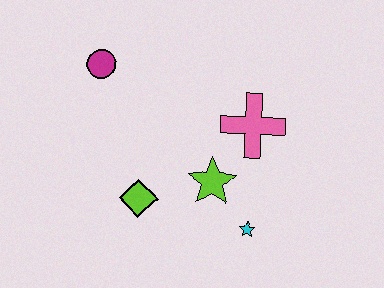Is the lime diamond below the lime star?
Yes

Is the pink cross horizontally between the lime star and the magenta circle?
No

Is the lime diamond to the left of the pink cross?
Yes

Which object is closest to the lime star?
The cyan star is closest to the lime star.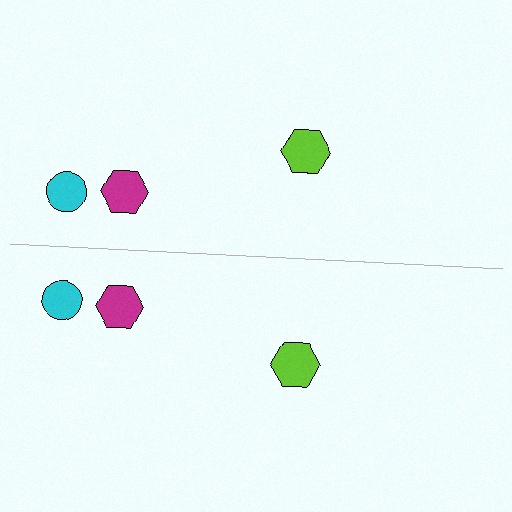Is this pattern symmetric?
Yes, this pattern has bilateral (reflection) symmetry.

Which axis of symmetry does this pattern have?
The pattern has a horizontal axis of symmetry running through the center of the image.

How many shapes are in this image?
There are 6 shapes in this image.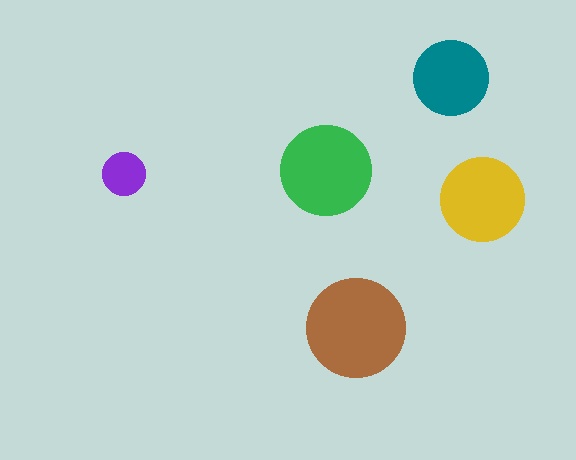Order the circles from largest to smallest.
the brown one, the green one, the yellow one, the teal one, the purple one.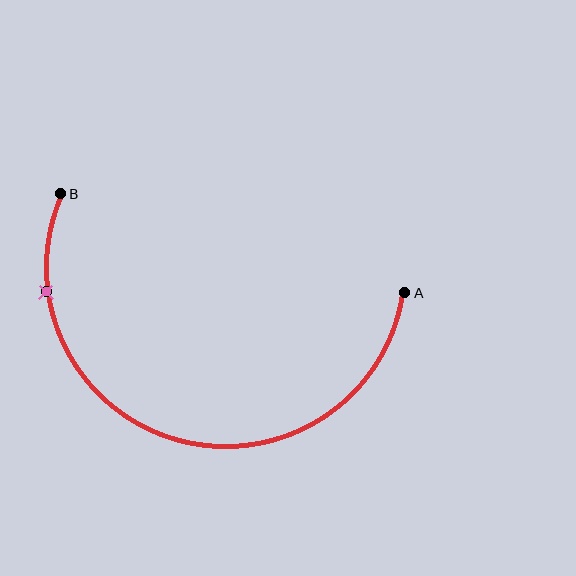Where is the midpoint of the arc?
The arc midpoint is the point on the curve farthest from the straight line joining A and B. It sits below that line.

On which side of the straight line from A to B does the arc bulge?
The arc bulges below the straight line connecting A and B.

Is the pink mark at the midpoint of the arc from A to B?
No. The pink mark lies on the arc but is closer to endpoint B. The arc midpoint would be at the point on the curve equidistant along the arc from both A and B.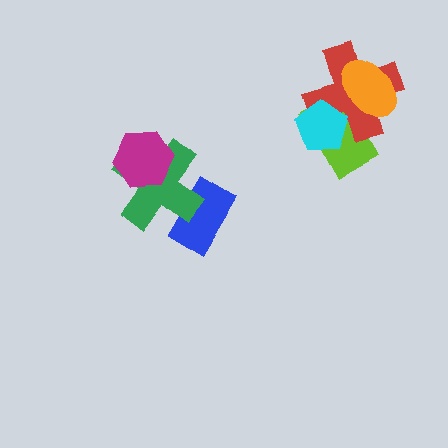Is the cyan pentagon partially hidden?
No, no other shape covers it.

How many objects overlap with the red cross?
3 objects overlap with the red cross.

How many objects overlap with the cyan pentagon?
2 objects overlap with the cyan pentagon.